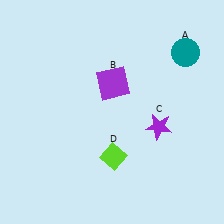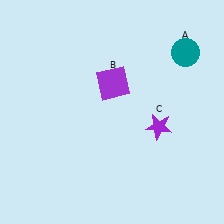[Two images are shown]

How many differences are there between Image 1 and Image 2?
There is 1 difference between the two images.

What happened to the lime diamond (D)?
The lime diamond (D) was removed in Image 2. It was in the bottom-right area of Image 1.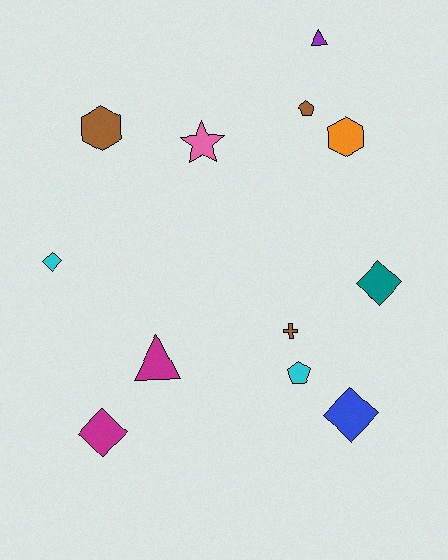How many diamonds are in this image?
There are 4 diamonds.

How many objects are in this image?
There are 12 objects.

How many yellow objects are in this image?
There are no yellow objects.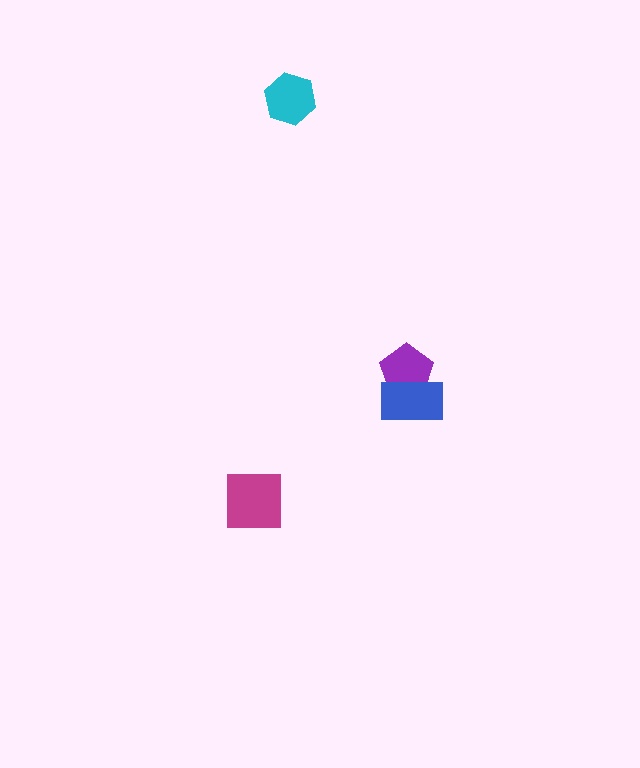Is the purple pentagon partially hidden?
Yes, it is partially covered by another shape.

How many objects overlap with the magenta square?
0 objects overlap with the magenta square.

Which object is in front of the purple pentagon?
The blue rectangle is in front of the purple pentagon.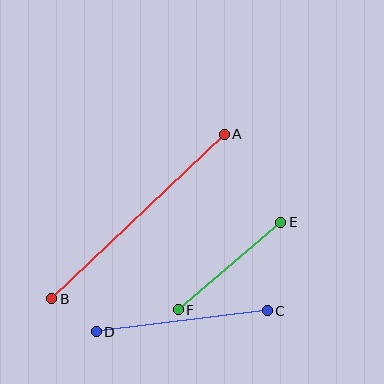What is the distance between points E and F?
The distance is approximately 135 pixels.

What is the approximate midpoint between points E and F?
The midpoint is at approximately (230, 266) pixels.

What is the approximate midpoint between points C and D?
The midpoint is at approximately (182, 321) pixels.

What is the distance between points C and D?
The distance is approximately 173 pixels.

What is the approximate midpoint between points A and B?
The midpoint is at approximately (138, 216) pixels.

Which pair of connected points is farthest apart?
Points A and B are farthest apart.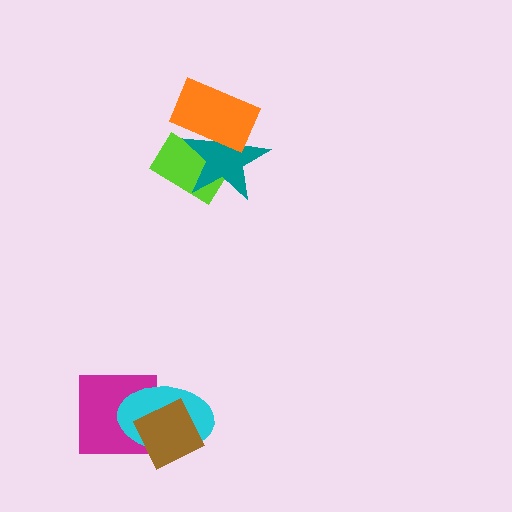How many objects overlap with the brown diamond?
2 objects overlap with the brown diamond.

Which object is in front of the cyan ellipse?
The brown diamond is in front of the cyan ellipse.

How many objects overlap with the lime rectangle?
2 objects overlap with the lime rectangle.